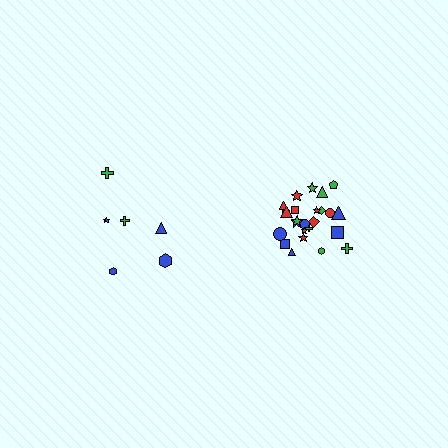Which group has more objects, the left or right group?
The right group.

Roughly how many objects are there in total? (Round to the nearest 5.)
Roughly 30 objects in total.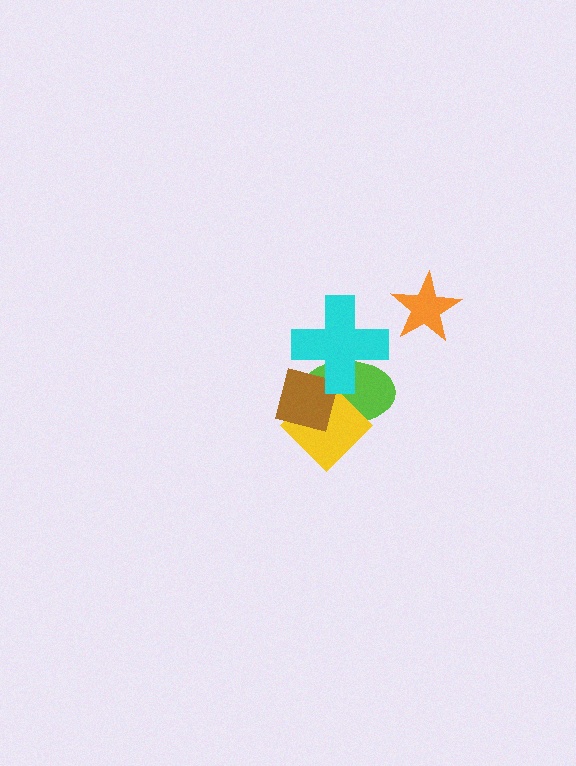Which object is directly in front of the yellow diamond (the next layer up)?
The brown square is directly in front of the yellow diamond.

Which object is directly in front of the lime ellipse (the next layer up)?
The yellow diamond is directly in front of the lime ellipse.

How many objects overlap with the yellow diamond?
3 objects overlap with the yellow diamond.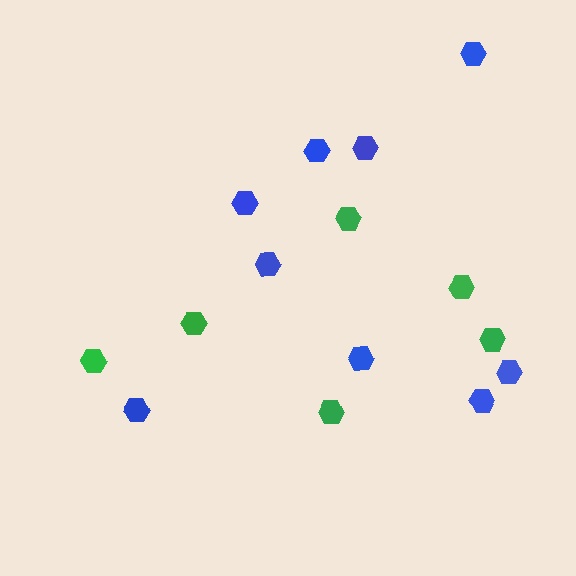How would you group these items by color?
There are 2 groups: one group of blue hexagons (9) and one group of green hexagons (6).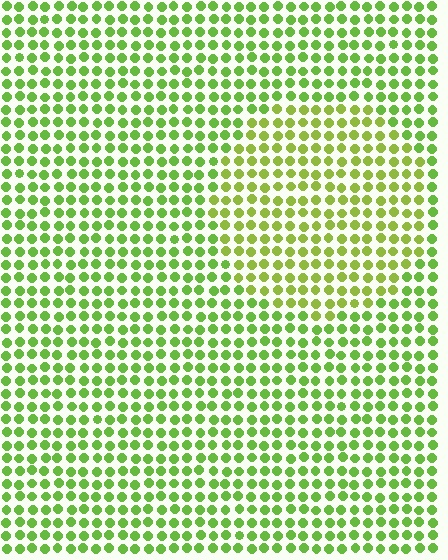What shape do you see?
I see a circle.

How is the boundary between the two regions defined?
The boundary is defined purely by a slight shift in hue (about 20 degrees). Spacing, size, and orientation are identical on both sides.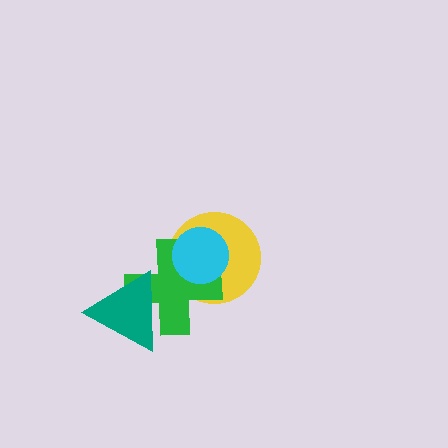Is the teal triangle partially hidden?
No, no other shape covers it.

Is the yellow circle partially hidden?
Yes, it is partially covered by another shape.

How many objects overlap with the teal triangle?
1 object overlaps with the teal triangle.